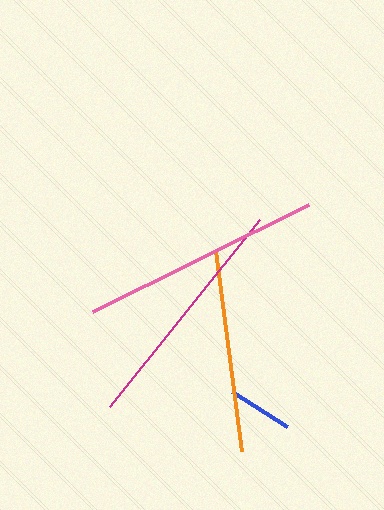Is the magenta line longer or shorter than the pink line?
The pink line is longer than the magenta line.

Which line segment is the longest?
The pink line is the longest at approximately 241 pixels.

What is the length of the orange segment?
The orange segment is approximately 202 pixels long.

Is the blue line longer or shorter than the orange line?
The orange line is longer than the blue line.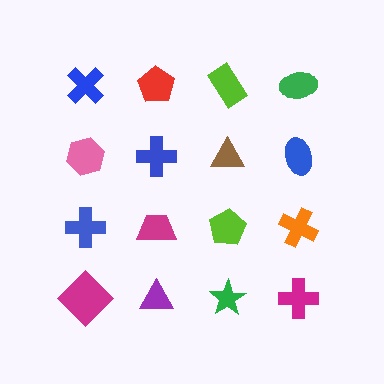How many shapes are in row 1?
4 shapes.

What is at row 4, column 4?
A magenta cross.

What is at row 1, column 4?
A green ellipse.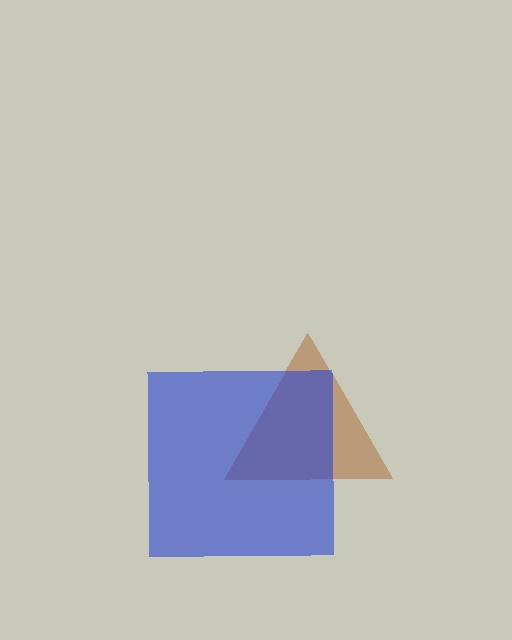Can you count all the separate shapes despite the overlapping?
Yes, there are 2 separate shapes.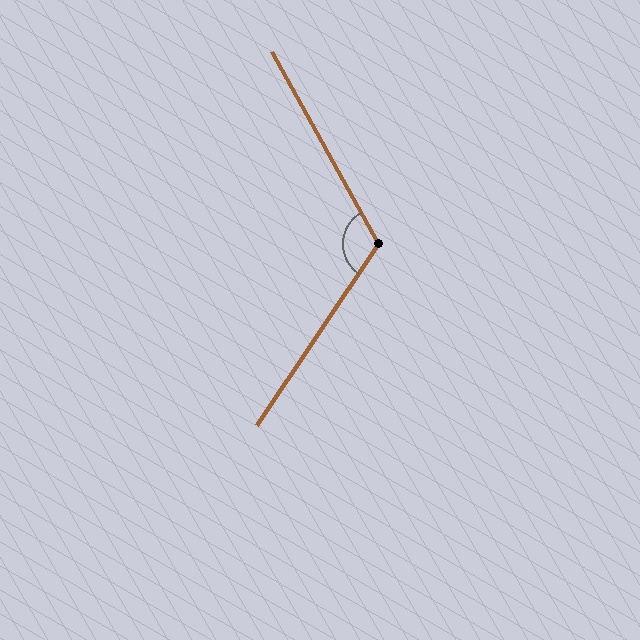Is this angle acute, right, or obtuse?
It is obtuse.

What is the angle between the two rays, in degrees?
Approximately 117 degrees.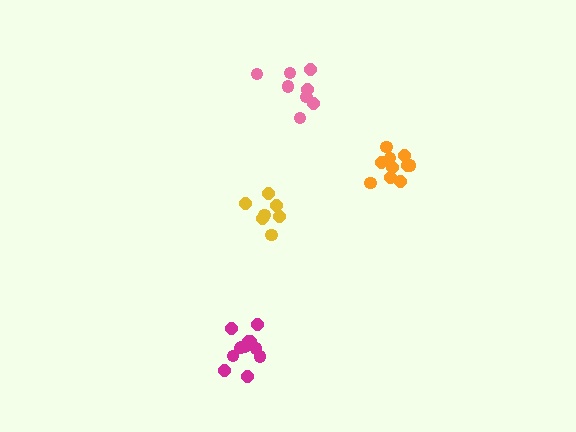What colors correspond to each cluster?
The clusters are colored: pink, orange, magenta, yellow.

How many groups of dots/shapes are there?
There are 4 groups.